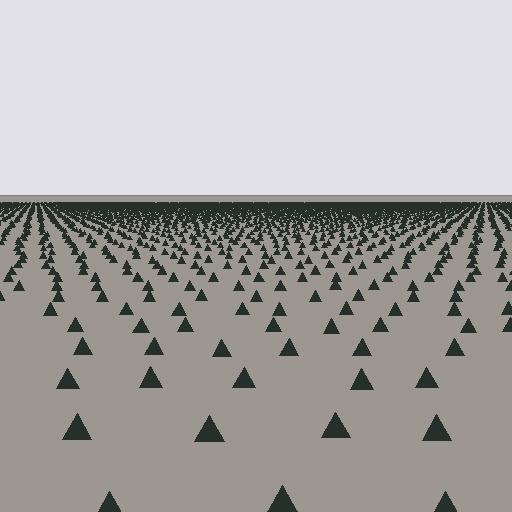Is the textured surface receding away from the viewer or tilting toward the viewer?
The surface is receding away from the viewer. Texture elements get smaller and denser toward the top.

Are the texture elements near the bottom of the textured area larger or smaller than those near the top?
Larger. Near the bottom, elements are closer to the viewer and appear at a bigger on-screen size.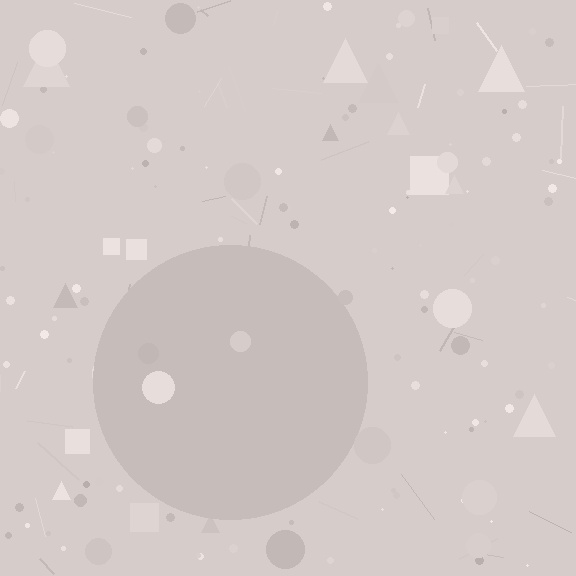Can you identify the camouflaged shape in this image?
The camouflaged shape is a circle.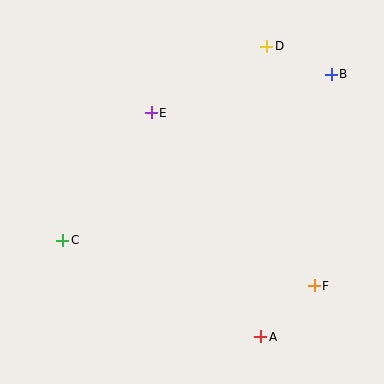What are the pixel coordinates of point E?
Point E is at (151, 113).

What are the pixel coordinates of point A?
Point A is at (261, 337).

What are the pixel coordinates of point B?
Point B is at (331, 74).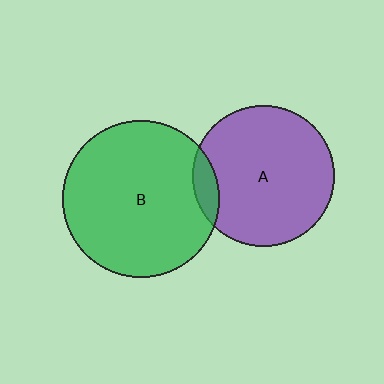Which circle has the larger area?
Circle B (green).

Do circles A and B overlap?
Yes.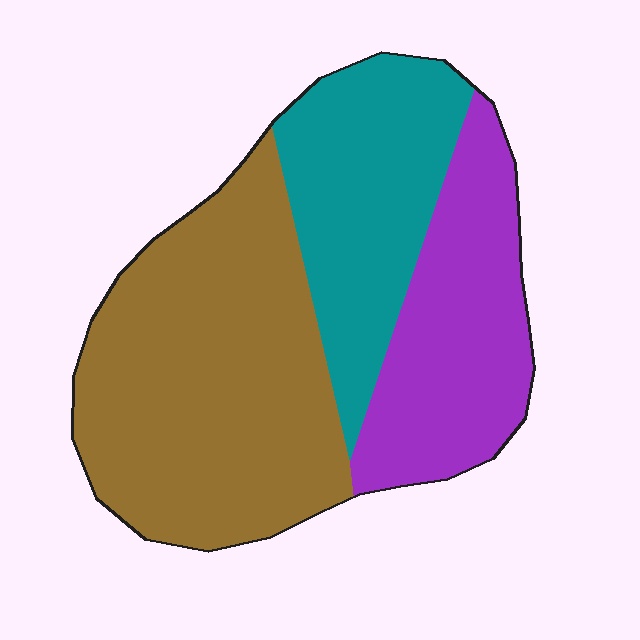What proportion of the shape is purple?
Purple covers around 25% of the shape.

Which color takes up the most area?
Brown, at roughly 50%.